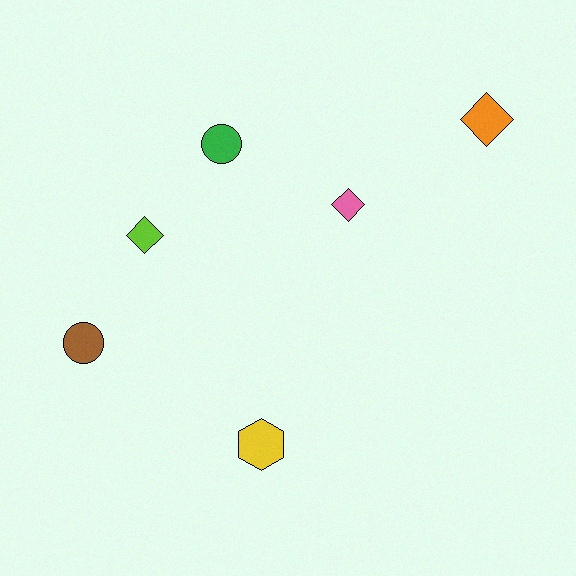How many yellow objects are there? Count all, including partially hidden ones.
There is 1 yellow object.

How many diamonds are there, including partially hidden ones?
There are 3 diamonds.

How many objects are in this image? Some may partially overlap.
There are 6 objects.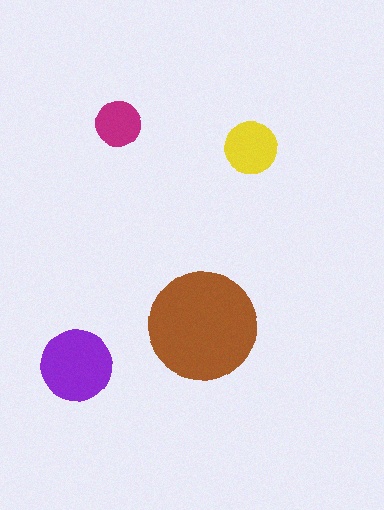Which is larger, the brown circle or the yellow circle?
The brown one.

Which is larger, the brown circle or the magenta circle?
The brown one.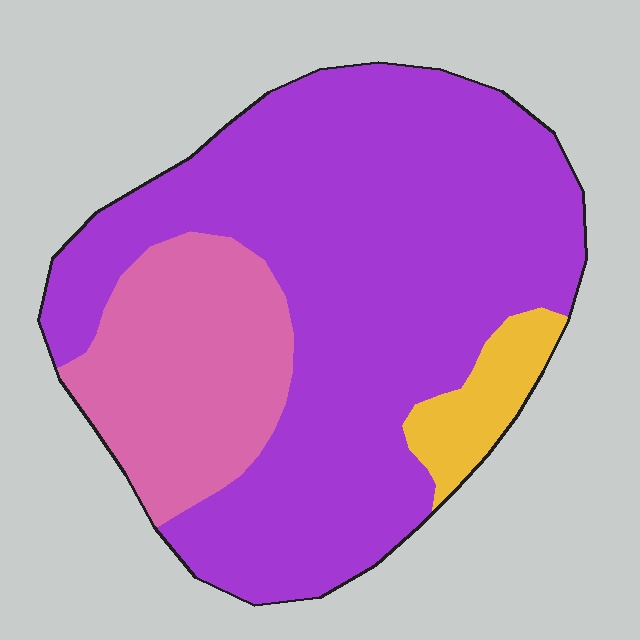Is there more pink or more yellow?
Pink.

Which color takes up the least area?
Yellow, at roughly 5%.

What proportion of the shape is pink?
Pink covers 22% of the shape.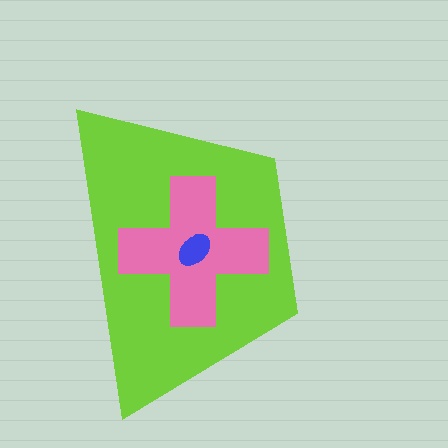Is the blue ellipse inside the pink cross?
Yes.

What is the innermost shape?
The blue ellipse.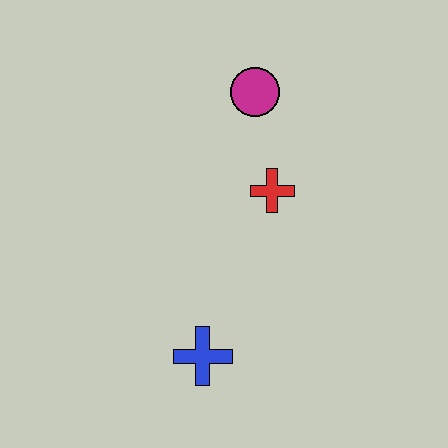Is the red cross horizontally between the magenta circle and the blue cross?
No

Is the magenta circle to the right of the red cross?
No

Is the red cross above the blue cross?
Yes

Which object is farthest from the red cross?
The blue cross is farthest from the red cross.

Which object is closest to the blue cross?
The red cross is closest to the blue cross.